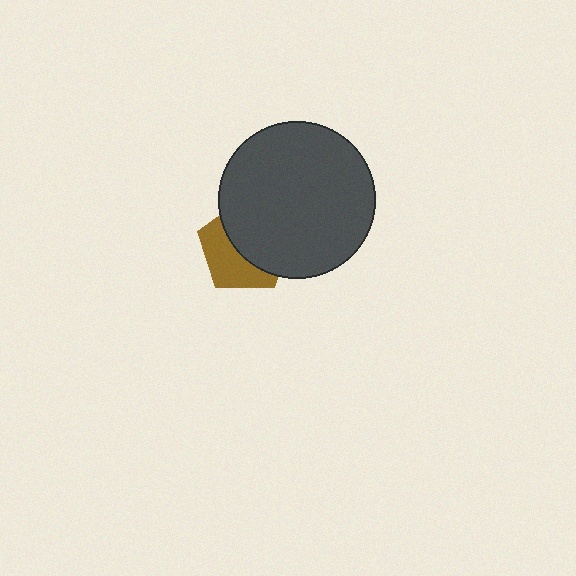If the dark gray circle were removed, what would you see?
You would see the complete brown pentagon.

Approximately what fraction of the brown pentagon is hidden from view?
Roughly 56% of the brown pentagon is hidden behind the dark gray circle.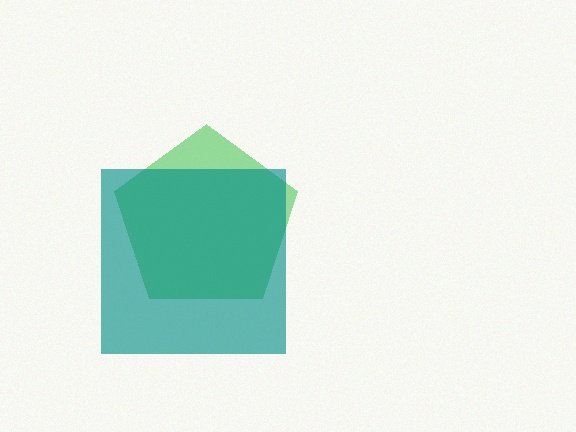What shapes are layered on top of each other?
The layered shapes are: a green pentagon, a teal square.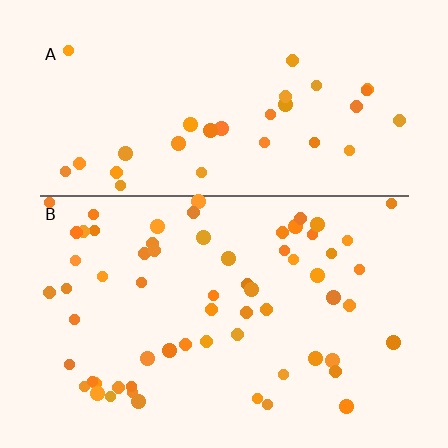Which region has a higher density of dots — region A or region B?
B (the bottom).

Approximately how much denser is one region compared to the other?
Approximately 1.9× — region B over region A.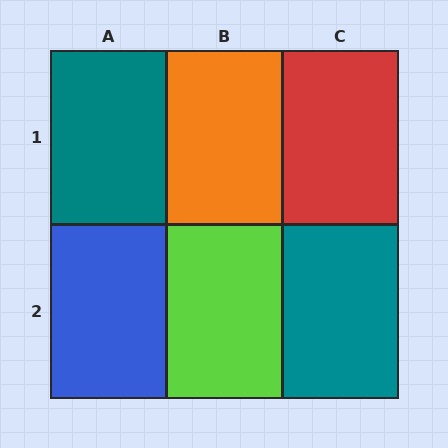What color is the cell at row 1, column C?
Red.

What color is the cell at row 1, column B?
Orange.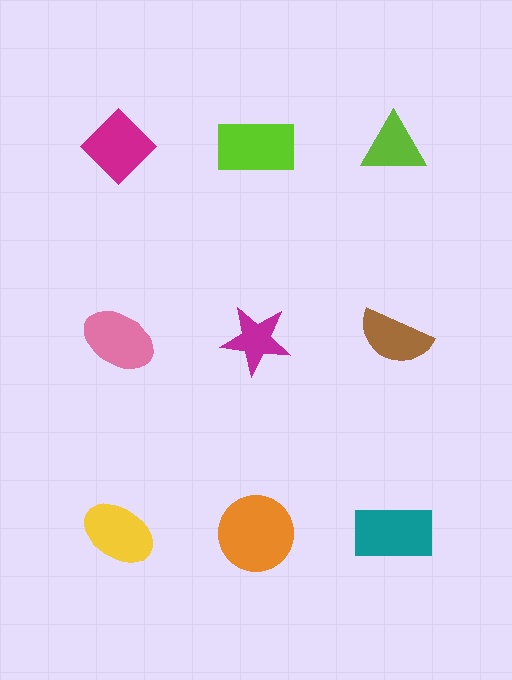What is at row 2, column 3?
A brown semicircle.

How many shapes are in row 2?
3 shapes.